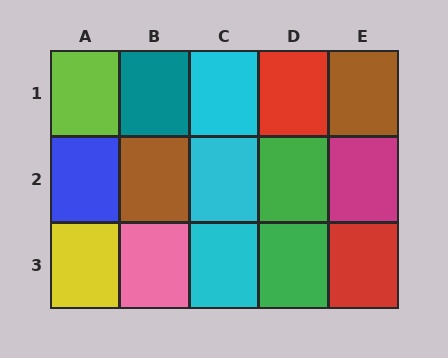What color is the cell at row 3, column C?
Cyan.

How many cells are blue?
1 cell is blue.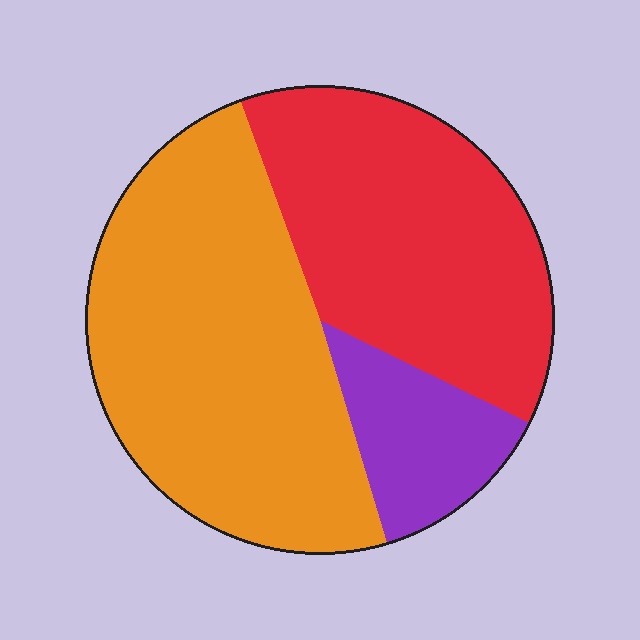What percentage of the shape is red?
Red takes up about three eighths (3/8) of the shape.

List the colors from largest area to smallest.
From largest to smallest: orange, red, purple.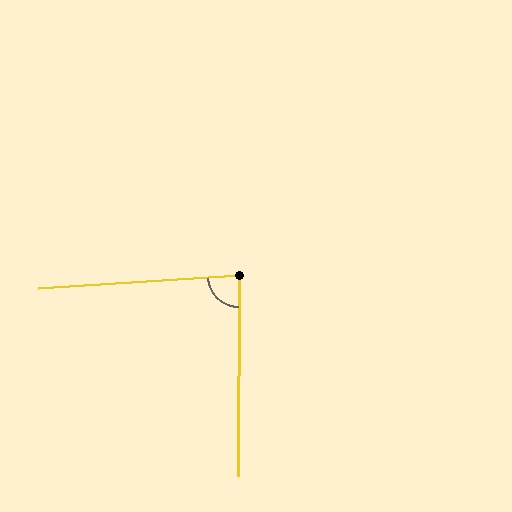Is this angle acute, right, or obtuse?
It is approximately a right angle.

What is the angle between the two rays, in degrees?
Approximately 86 degrees.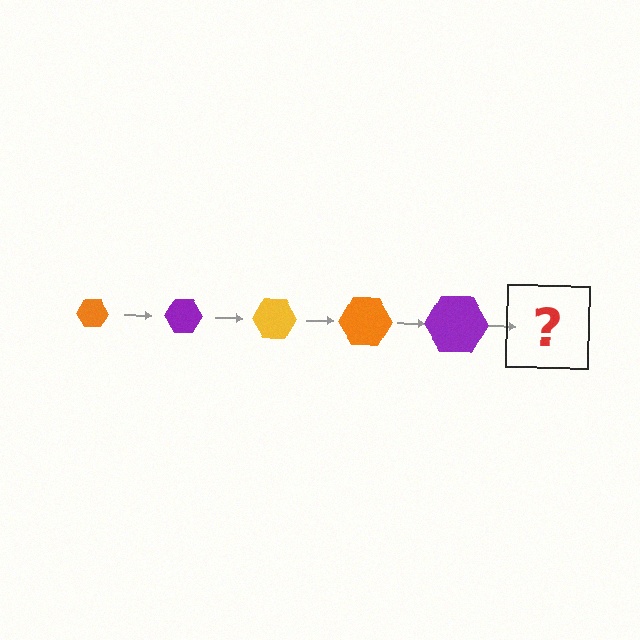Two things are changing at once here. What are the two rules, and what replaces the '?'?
The two rules are that the hexagon grows larger each step and the color cycles through orange, purple, and yellow. The '?' should be a yellow hexagon, larger than the previous one.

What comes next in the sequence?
The next element should be a yellow hexagon, larger than the previous one.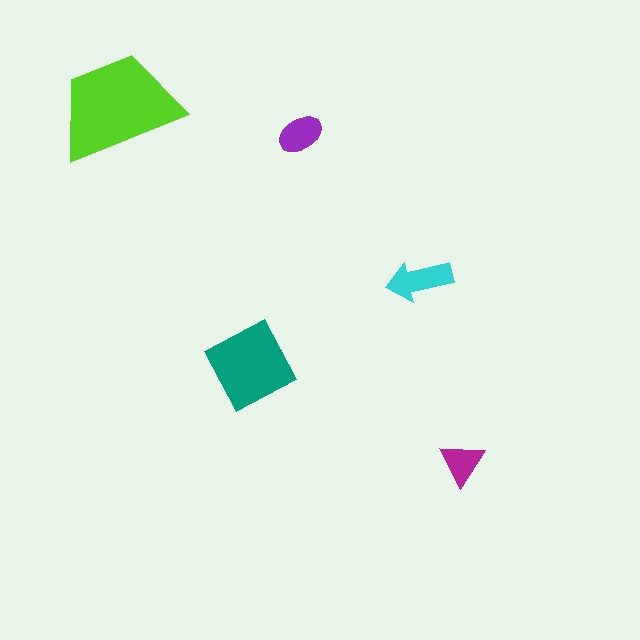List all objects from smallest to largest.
The magenta triangle, the purple ellipse, the cyan arrow, the teal diamond, the lime trapezoid.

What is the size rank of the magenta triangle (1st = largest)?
5th.